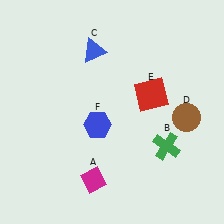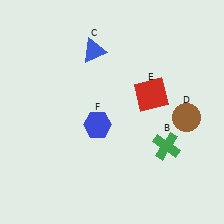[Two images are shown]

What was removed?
The magenta diamond (A) was removed in Image 2.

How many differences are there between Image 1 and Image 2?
There is 1 difference between the two images.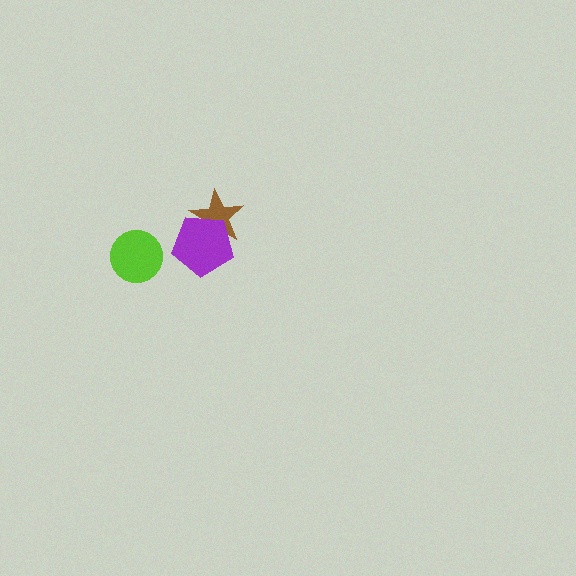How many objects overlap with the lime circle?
0 objects overlap with the lime circle.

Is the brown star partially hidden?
Yes, it is partially covered by another shape.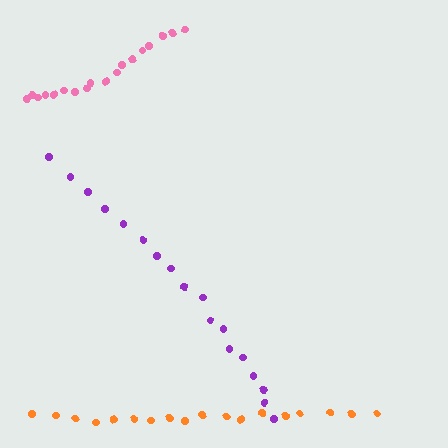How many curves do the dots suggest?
There are 3 distinct paths.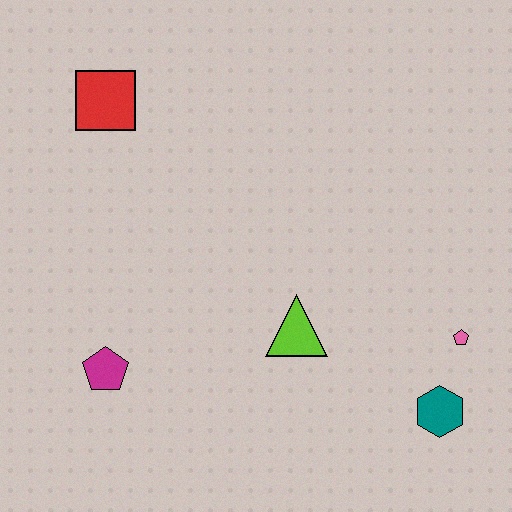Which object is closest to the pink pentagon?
The teal hexagon is closest to the pink pentagon.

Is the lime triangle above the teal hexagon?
Yes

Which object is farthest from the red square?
The teal hexagon is farthest from the red square.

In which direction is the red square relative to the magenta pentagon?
The red square is above the magenta pentagon.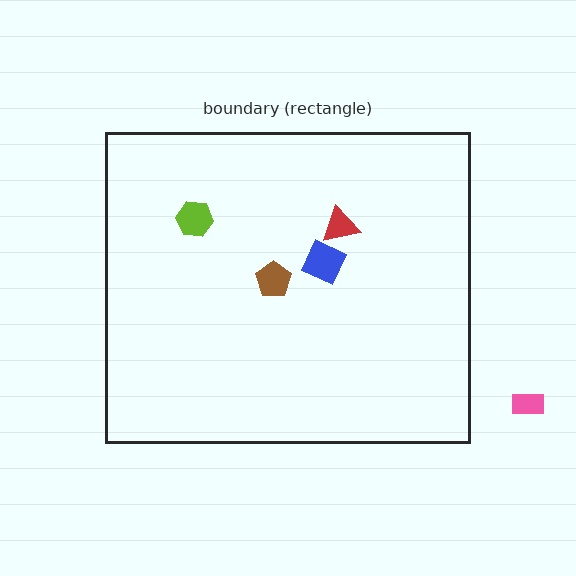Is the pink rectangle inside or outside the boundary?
Outside.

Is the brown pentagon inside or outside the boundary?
Inside.